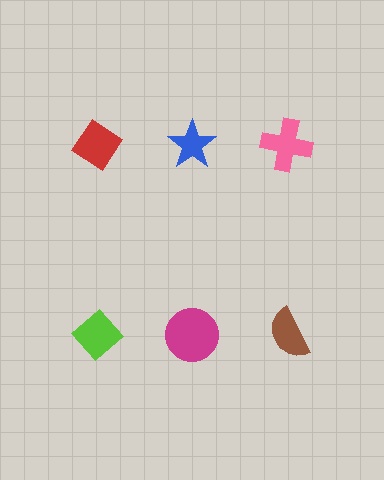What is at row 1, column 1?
A red diamond.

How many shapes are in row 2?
3 shapes.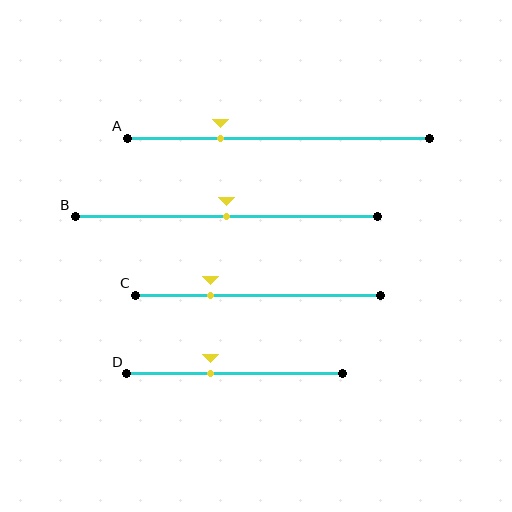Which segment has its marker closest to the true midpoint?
Segment B has its marker closest to the true midpoint.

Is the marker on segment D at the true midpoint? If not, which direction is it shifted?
No, the marker on segment D is shifted to the left by about 11% of the segment length.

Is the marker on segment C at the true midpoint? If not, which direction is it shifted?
No, the marker on segment C is shifted to the left by about 19% of the segment length.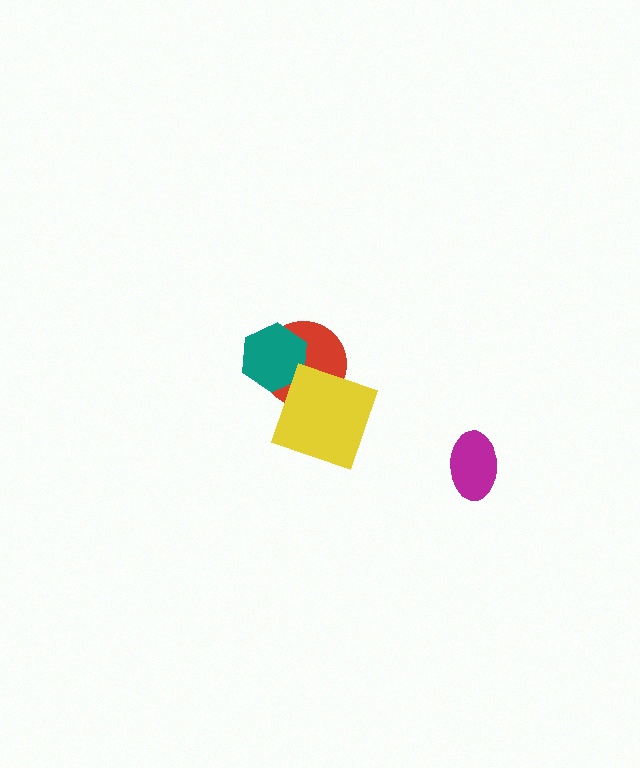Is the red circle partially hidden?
Yes, it is partially covered by another shape.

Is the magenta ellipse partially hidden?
No, no other shape covers it.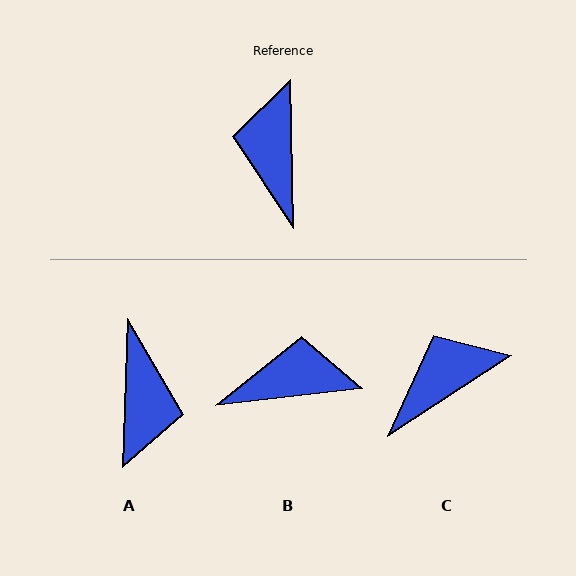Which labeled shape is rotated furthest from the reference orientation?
A, about 177 degrees away.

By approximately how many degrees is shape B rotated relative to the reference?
Approximately 85 degrees clockwise.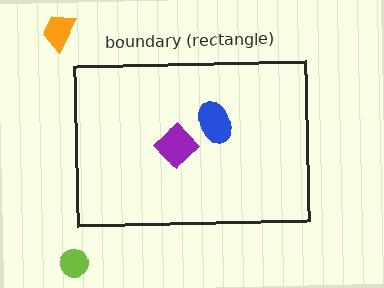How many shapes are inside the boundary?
2 inside, 2 outside.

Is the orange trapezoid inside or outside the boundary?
Outside.